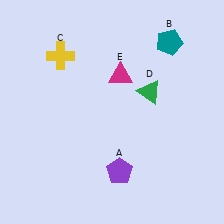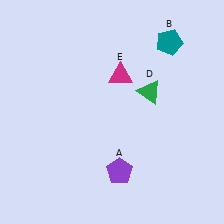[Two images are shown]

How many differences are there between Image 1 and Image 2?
There is 1 difference between the two images.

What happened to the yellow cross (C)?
The yellow cross (C) was removed in Image 2. It was in the top-left area of Image 1.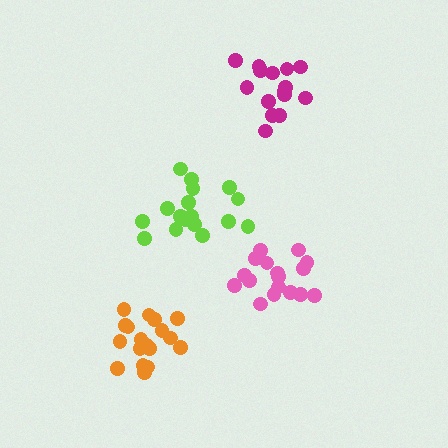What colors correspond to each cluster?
The clusters are colored: lime, pink, orange, magenta.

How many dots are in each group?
Group 1: 17 dots, Group 2: 17 dots, Group 3: 18 dots, Group 4: 15 dots (67 total).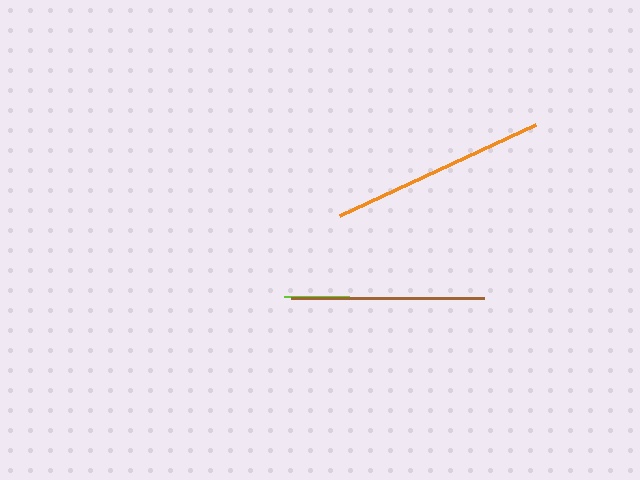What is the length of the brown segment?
The brown segment is approximately 192 pixels long.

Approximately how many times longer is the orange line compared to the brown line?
The orange line is approximately 1.1 times the length of the brown line.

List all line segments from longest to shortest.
From longest to shortest: orange, brown, lime.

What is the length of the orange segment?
The orange segment is approximately 217 pixels long.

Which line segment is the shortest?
The lime line is the shortest at approximately 66 pixels.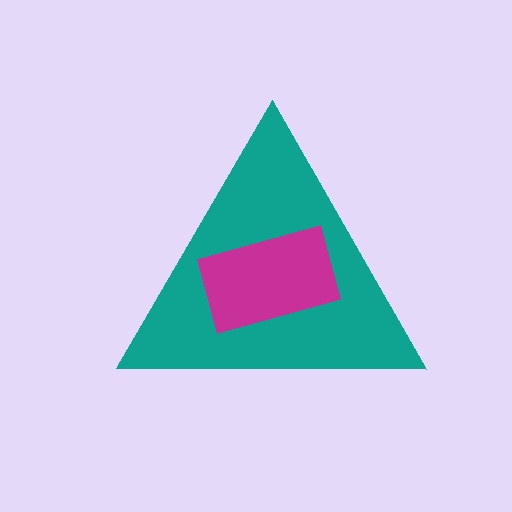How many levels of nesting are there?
2.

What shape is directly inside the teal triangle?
The magenta rectangle.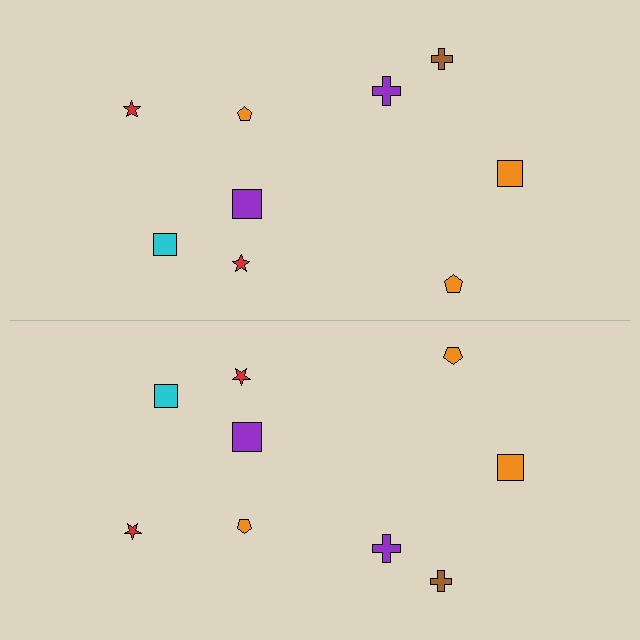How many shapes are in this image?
There are 18 shapes in this image.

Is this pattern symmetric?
Yes, this pattern has bilateral (reflection) symmetry.